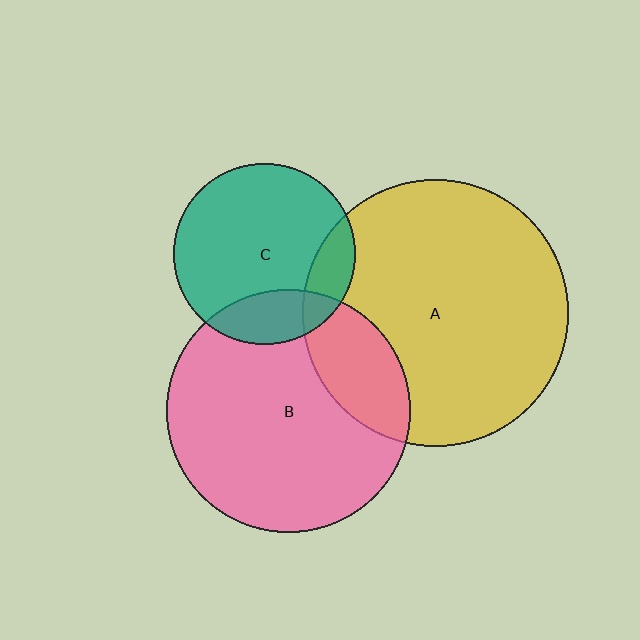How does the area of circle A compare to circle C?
Approximately 2.2 times.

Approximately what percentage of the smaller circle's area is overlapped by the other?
Approximately 20%.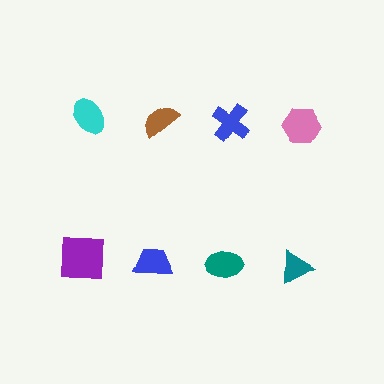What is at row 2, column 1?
A purple square.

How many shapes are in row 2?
4 shapes.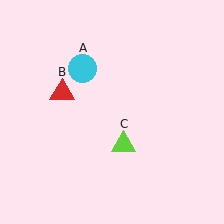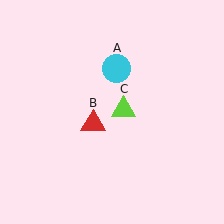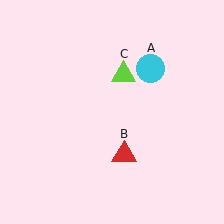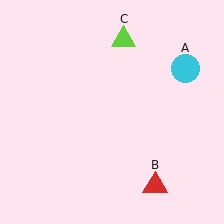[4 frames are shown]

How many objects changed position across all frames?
3 objects changed position: cyan circle (object A), red triangle (object B), lime triangle (object C).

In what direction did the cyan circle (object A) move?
The cyan circle (object A) moved right.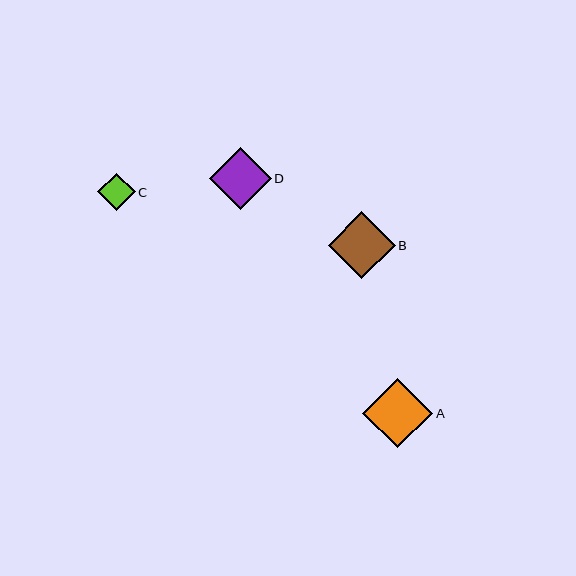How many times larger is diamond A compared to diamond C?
Diamond A is approximately 1.9 times the size of diamond C.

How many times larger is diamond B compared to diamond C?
Diamond B is approximately 1.8 times the size of diamond C.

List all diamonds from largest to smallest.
From largest to smallest: A, B, D, C.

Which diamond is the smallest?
Diamond C is the smallest with a size of approximately 37 pixels.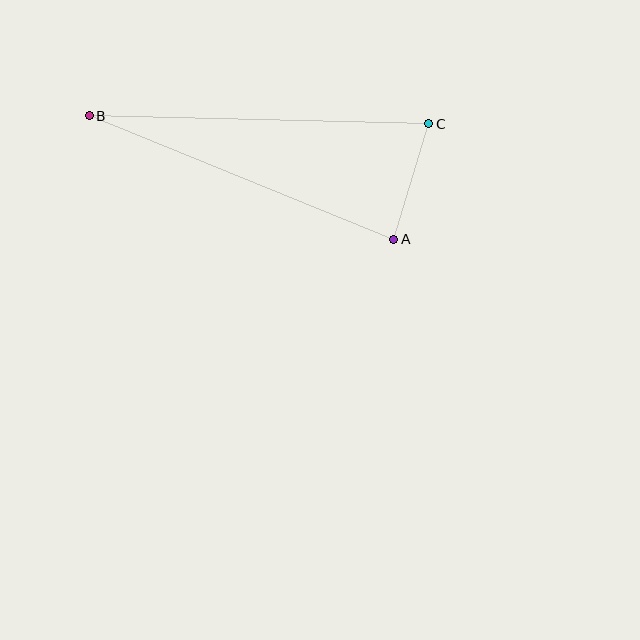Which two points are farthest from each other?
Points B and C are farthest from each other.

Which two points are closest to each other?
Points A and C are closest to each other.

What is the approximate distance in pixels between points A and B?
The distance between A and B is approximately 328 pixels.